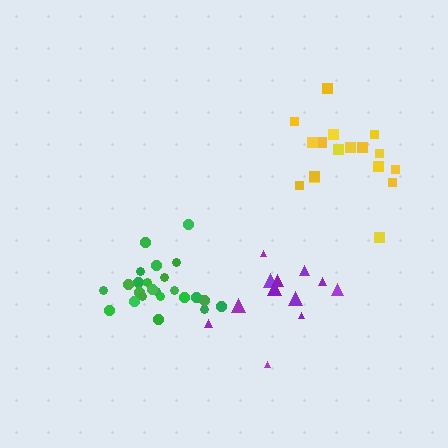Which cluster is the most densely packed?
Green.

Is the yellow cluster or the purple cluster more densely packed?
Yellow.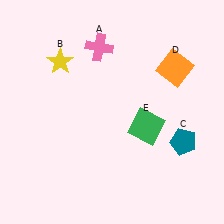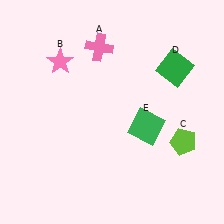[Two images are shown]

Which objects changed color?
B changed from yellow to pink. C changed from teal to lime. D changed from orange to green.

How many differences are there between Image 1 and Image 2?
There are 3 differences between the two images.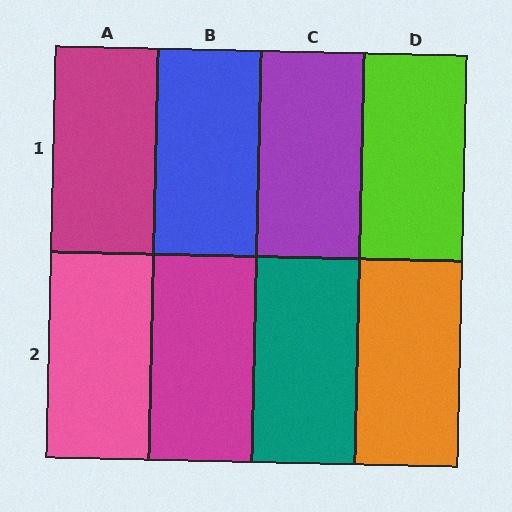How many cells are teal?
1 cell is teal.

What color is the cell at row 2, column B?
Magenta.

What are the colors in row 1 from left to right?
Magenta, blue, purple, lime.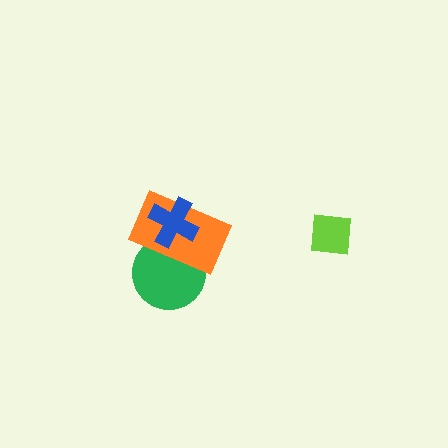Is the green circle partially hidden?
Yes, it is partially covered by another shape.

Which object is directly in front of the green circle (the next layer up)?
The orange rectangle is directly in front of the green circle.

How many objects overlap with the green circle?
2 objects overlap with the green circle.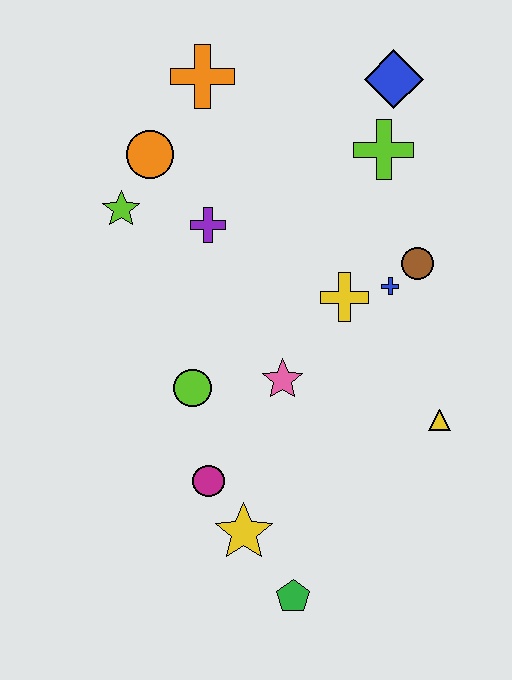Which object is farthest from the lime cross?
The green pentagon is farthest from the lime cross.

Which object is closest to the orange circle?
The lime star is closest to the orange circle.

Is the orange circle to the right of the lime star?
Yes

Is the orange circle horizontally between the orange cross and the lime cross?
No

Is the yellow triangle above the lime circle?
No